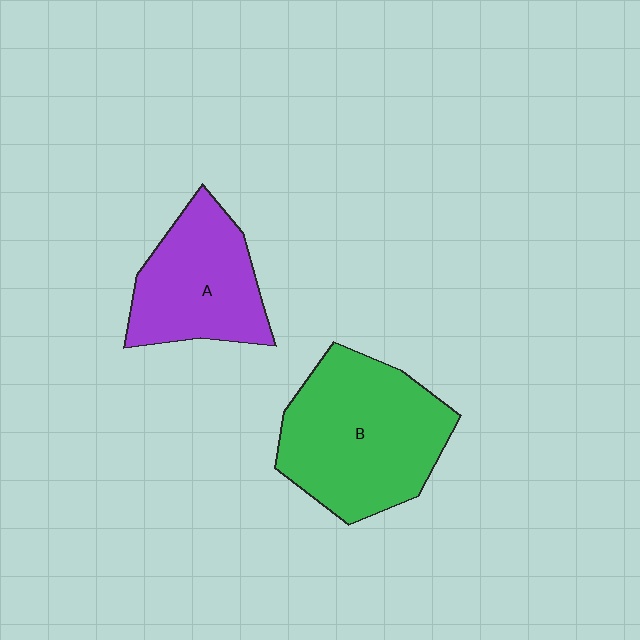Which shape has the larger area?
Shape B (green).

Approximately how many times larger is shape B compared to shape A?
Approximately 1.4 times.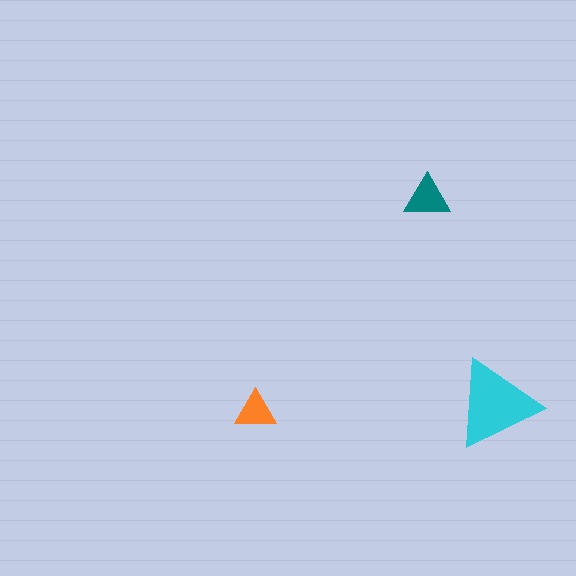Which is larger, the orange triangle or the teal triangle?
The teal one.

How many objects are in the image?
There are 3 objects in the image.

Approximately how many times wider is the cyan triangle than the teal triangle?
About 2 times wider.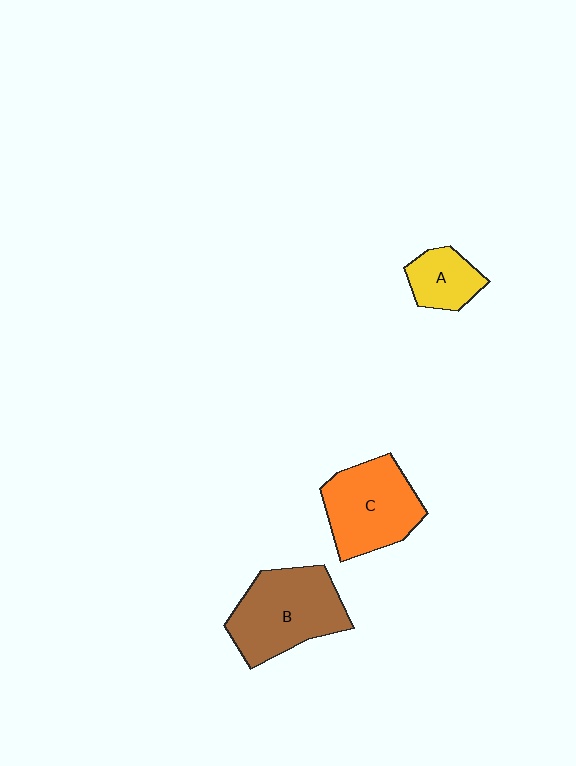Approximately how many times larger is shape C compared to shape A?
Approximately 2.0 times.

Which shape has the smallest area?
Shape A (yellow).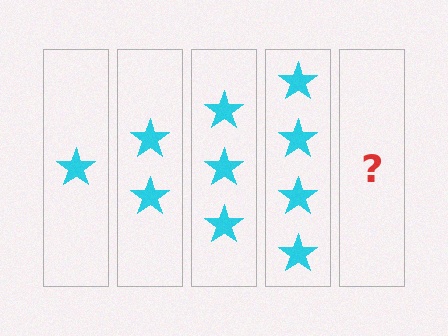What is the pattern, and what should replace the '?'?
The pattern is that each step adds one more star. The '?' should be 5 stars.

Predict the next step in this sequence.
The next step is 5 stars.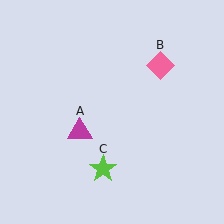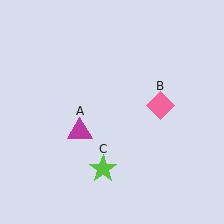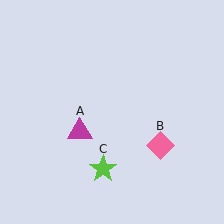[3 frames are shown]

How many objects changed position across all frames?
1 object changed position: pink diamond (object B).